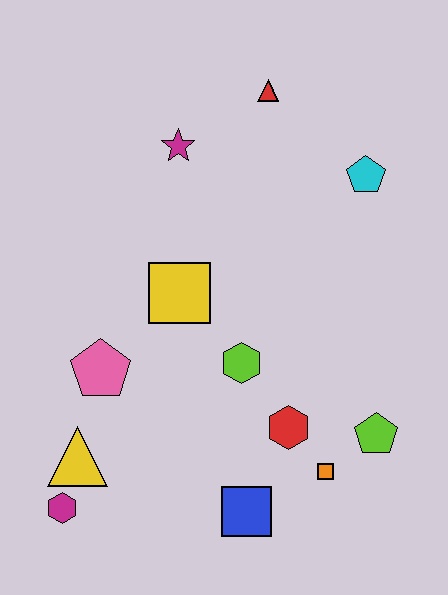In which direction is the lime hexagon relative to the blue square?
The lime hexagon is above the blue square.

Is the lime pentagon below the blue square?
No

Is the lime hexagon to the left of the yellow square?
No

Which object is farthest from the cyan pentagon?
The magenta hexagon is farthest from the cyan pentagon.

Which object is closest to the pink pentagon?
The yellow triangle is closest to the pink pentagon.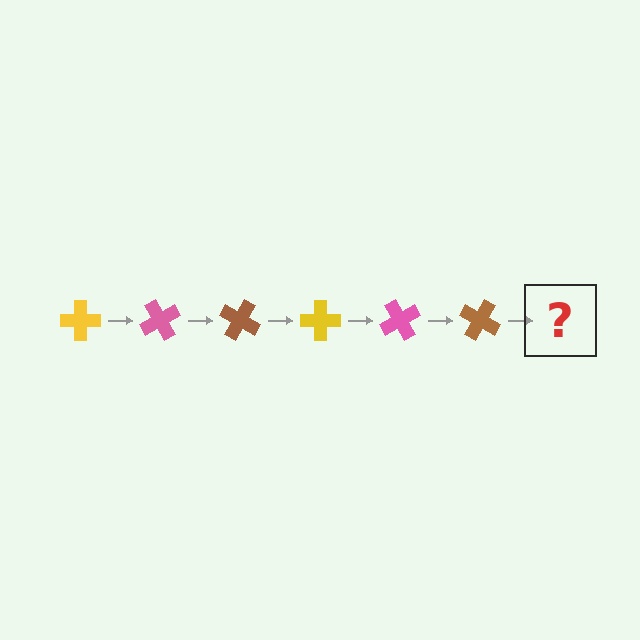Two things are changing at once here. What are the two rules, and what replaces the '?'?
The two rules are that it rotates 60 degrees each step and the color cycles through yellow, pink, and brown. The '?' should be a yellow cross, rotated 360 degrees from the start.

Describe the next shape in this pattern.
It should be a yellow cross, rotated 360 degrees from the start.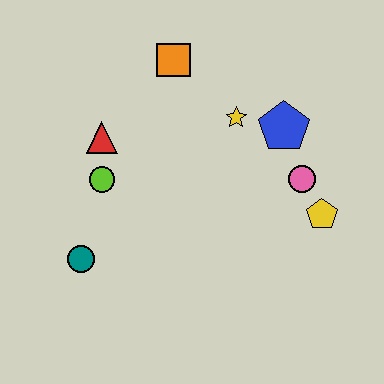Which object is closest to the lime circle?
The red triangle is closest to the lime circle.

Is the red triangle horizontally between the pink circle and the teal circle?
Yes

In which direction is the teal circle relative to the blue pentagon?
The teal circle is to the left of the blue pentagon.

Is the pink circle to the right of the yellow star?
Yes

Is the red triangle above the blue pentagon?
No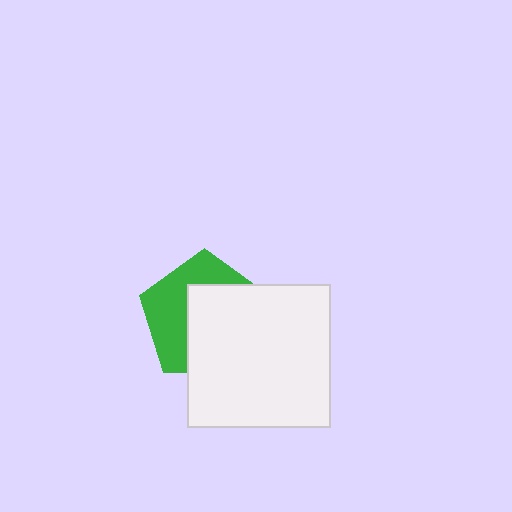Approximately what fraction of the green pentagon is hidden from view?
Roughly 56% of the green pentagon is hidden behind the white square.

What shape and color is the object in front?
The object in front is a white square.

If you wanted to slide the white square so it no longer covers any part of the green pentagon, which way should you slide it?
Slide it toward the lower-right — that is the most direct way to separate the two shapes.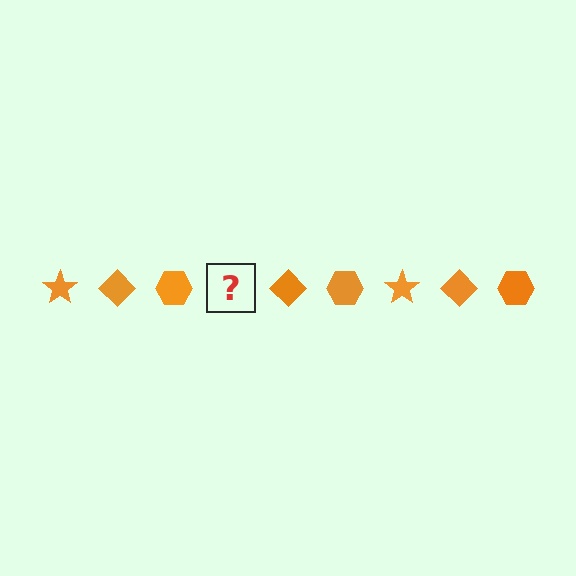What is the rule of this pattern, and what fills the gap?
The rule is that the pattern cycles through star, diamond, hexagon shapes in orange. The gap should be filled with an orange star.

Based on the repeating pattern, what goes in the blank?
The blank should be an orange star.